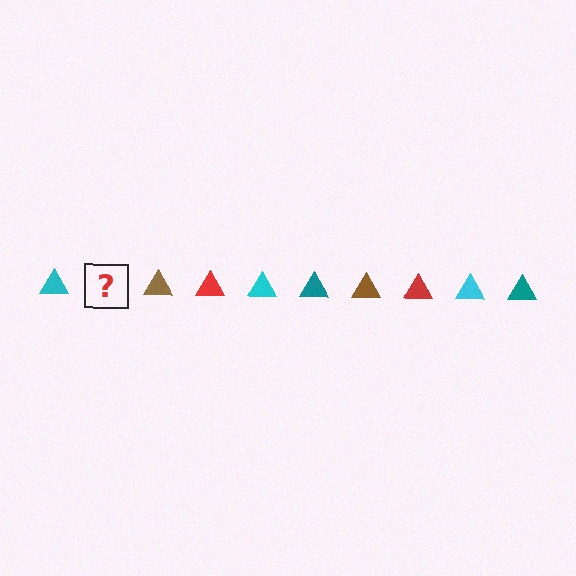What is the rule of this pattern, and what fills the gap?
The rule is that the pattern cycles through cyan, teal, brown, red triangles. The gap should be filled with a teal triangle.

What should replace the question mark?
The question mark should be replaced with a teal triangle.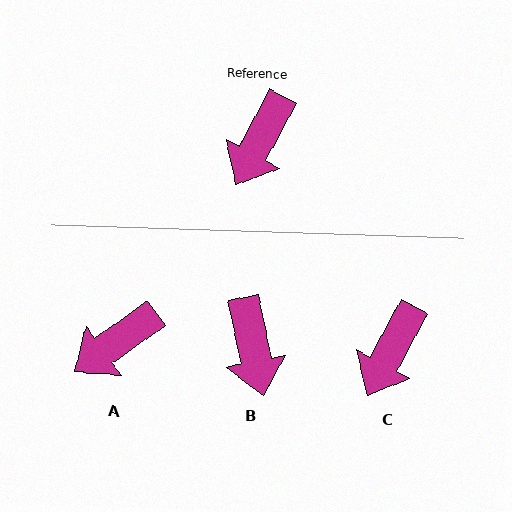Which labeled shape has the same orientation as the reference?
C.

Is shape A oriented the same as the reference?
No, it is off by about 26 degrees.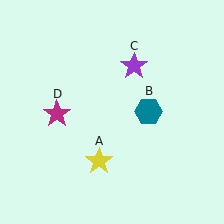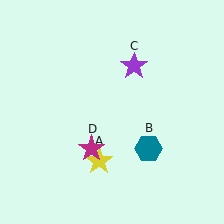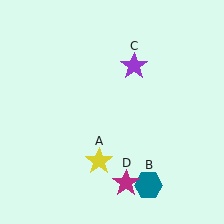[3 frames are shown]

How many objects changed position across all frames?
2 objects changed position: teal hexagon (object B), magenta star (object D).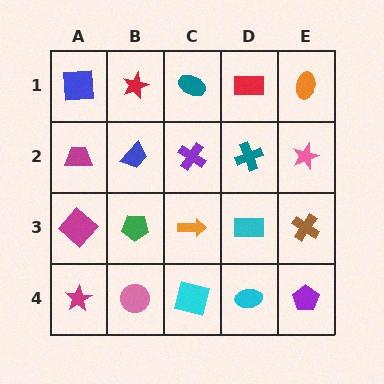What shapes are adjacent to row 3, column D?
A teal cross (row 2, column D), a cyan ellipse (row 4, column D), an orange arrow (row 3, column C), a brown cross (row 3, column E).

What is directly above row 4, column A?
A magenta diamond.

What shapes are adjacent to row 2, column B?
A red star (row 1, column B), a green pentagon (row 3, column B), a magenta trapezoid (row 2, column A), a purple cross (row 2, column C).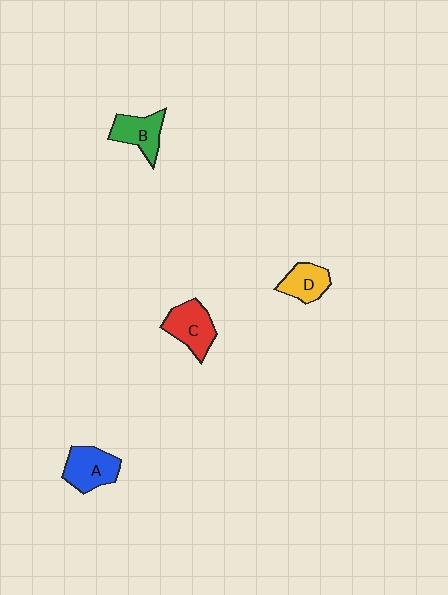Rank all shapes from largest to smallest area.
From largest to smallest: A (blue), C (red), B (green), D (yellow).